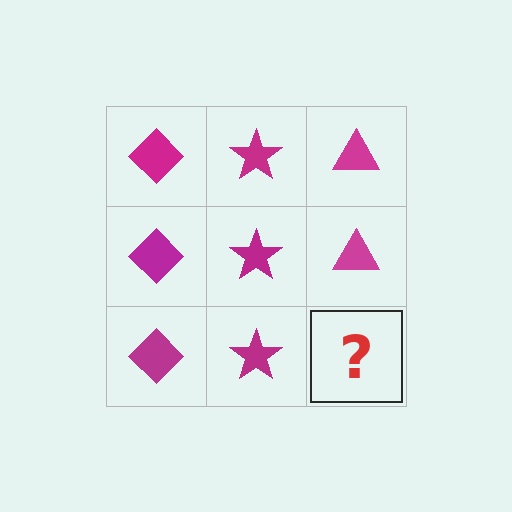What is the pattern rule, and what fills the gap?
The rule is that each column has a consistent shape. The gap should be filled with a magenta triangle.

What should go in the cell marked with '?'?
The missing cell should contain a magenta triangle.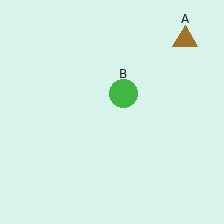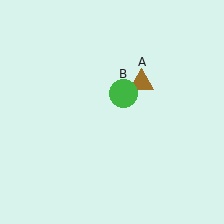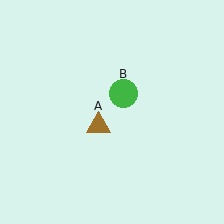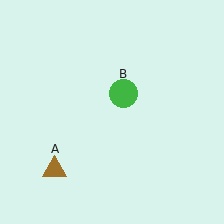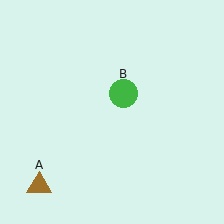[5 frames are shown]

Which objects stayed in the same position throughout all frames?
Green circle (object B) remained stationary.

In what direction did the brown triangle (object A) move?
The brown triangle (object A) moved down and to the left.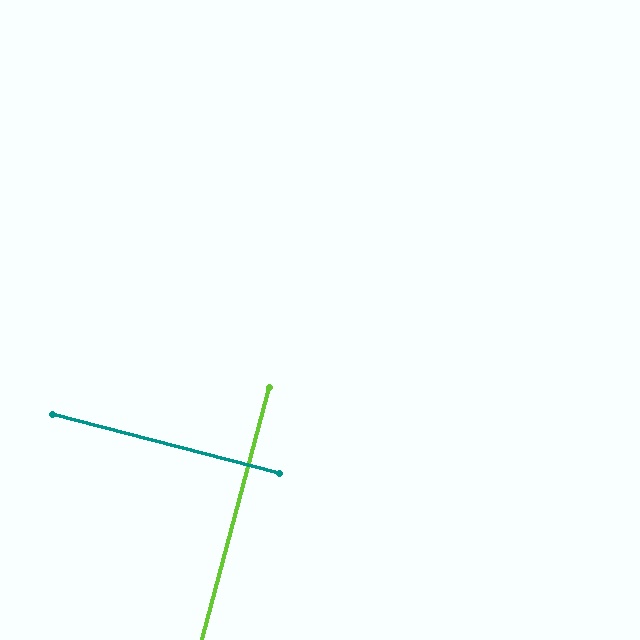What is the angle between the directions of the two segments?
Approximately 90 degrees.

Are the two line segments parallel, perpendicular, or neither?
Perpendicular — they meet at approximately 90°.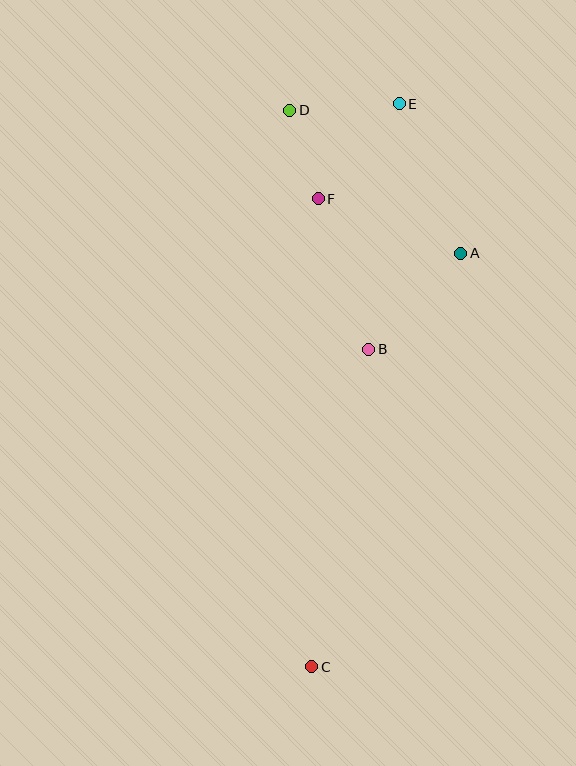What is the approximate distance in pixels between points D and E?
The distance between D and E is approximately 110 pixels.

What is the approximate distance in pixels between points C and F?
The distance between C and F is approximately 468 pixels.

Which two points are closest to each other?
Points D and F are closest to each other.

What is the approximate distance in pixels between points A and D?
The distance between A and D is approximately 223 pixels.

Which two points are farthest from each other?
Points C and E are farthest from each other.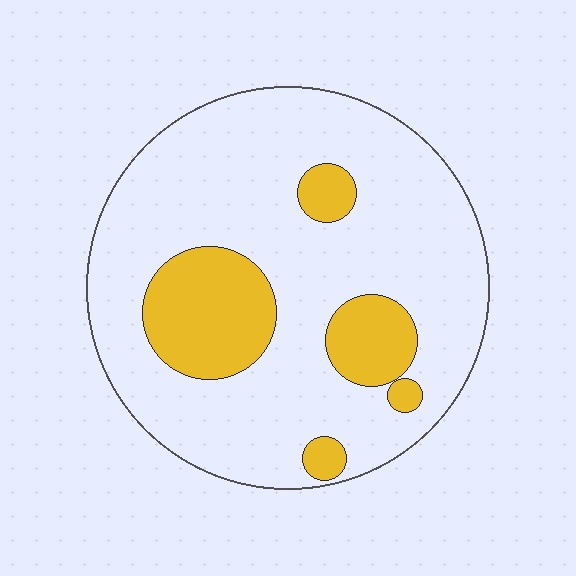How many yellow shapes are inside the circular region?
5.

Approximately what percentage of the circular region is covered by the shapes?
Approximately 20%.